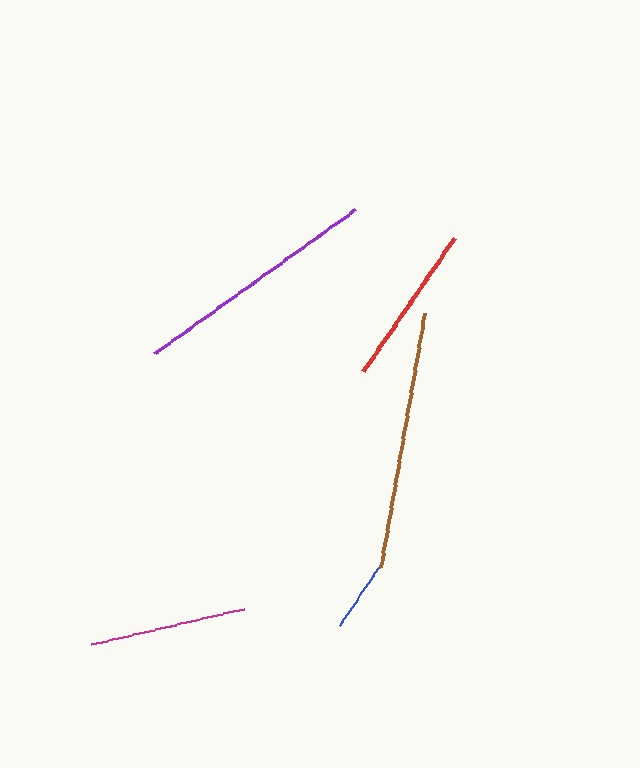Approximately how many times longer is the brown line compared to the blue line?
The brown line is approximately 3.4 times the length of the blue line.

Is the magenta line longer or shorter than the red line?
The red line is longer than the magenta line.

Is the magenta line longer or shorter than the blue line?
The magenta line is longer than the blue line.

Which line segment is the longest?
The brown line is the longest at approximately 258 pixels.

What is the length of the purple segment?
The purple segment is approximately 247 pixels long.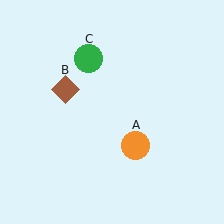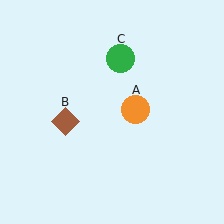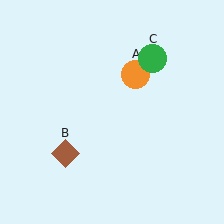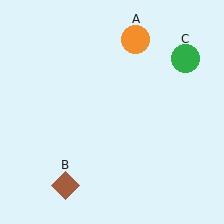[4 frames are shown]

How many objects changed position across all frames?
3 objects changed position: orange circle (object A), brown diamond (object B), green circle (object C).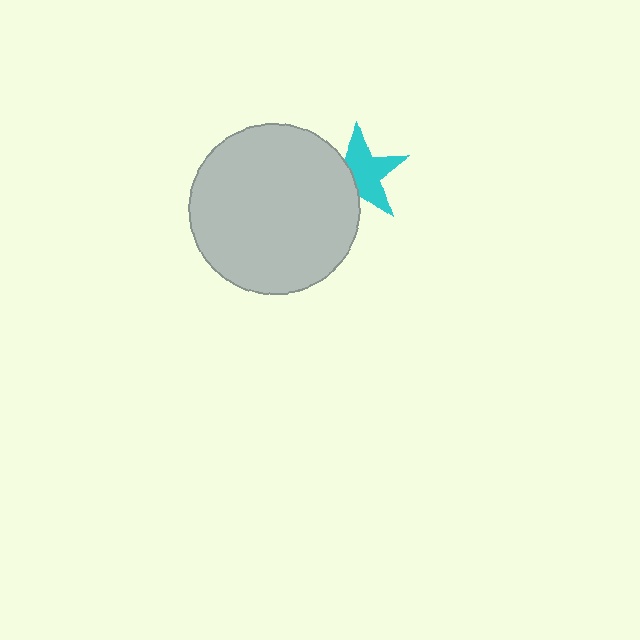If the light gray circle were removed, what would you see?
You would see the complete cyan star.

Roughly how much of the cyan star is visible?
About half of it is visible (roughly 64%).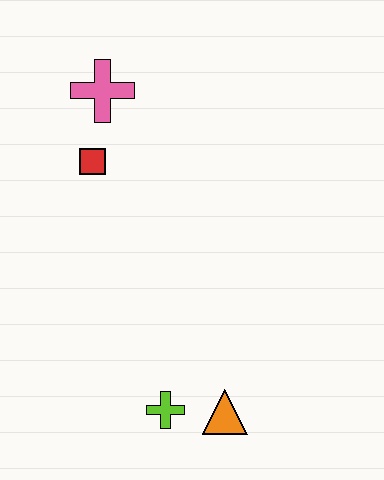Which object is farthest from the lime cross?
The pink cross is farthest from the lime cross.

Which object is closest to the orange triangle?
The lime cross is closest to the orange triangle.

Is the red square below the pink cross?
Yes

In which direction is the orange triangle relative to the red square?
The orange triangle is below the red square.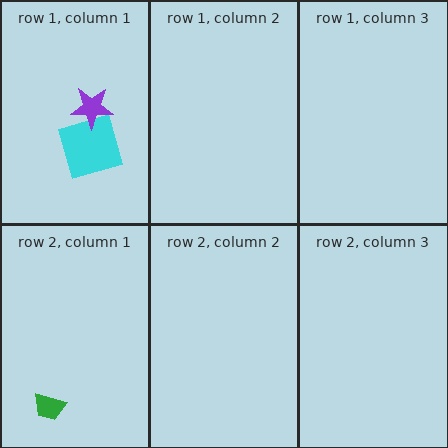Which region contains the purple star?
The row 1, column 1 region.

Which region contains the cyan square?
The row 1, column 1 region.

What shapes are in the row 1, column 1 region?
The cyan square, the purple star.